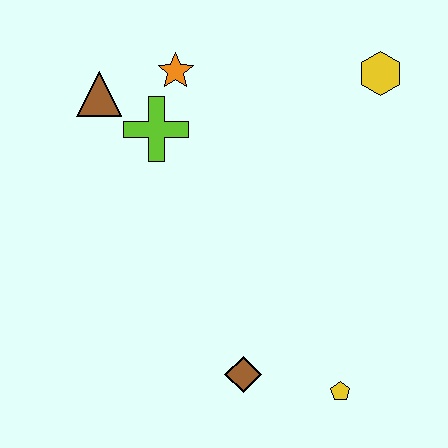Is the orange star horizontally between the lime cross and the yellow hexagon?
Yes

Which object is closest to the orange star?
The lime cross is closest to the orange star.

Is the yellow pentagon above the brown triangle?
No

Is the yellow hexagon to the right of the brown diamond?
Yes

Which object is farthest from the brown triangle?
The yellow pentagon is farthest from the brown triangle.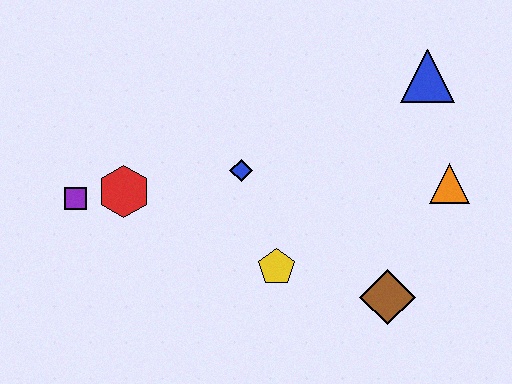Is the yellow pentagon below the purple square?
Yes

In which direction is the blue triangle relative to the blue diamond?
The blue triangle is to the right of the blue diamond.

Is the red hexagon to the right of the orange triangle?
No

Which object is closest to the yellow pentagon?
The blue diamond is closest to the yellow pentagon.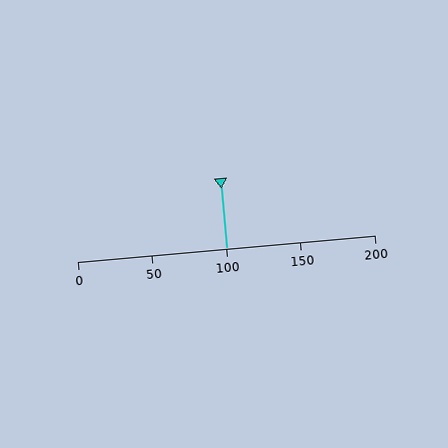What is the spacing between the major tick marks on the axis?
The major ticks are spaced 50 apart.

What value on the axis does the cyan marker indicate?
The marker indicates approximately 100.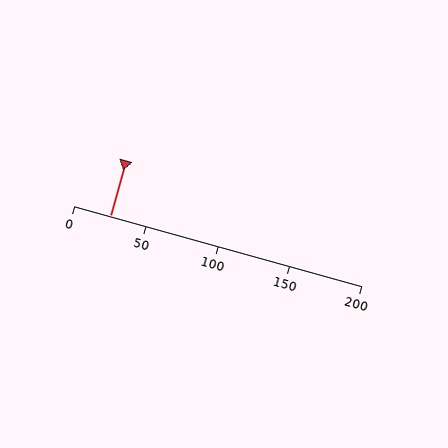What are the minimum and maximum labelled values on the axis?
The axis runs from 0 to 200.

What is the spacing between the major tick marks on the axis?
The major ticks are spaced 50 apart.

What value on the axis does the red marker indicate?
The marker indicates approximately 25.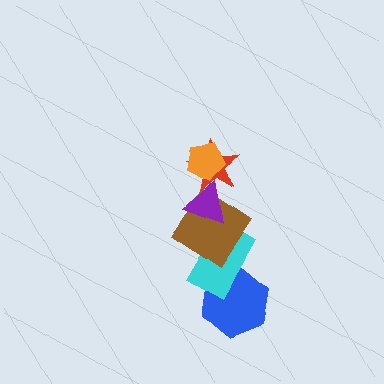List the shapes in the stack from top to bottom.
From top to bottom: the orange pentagon, the red star, the purple triangle, the brown diamond, the cyan rectangle, the blue hexagon.